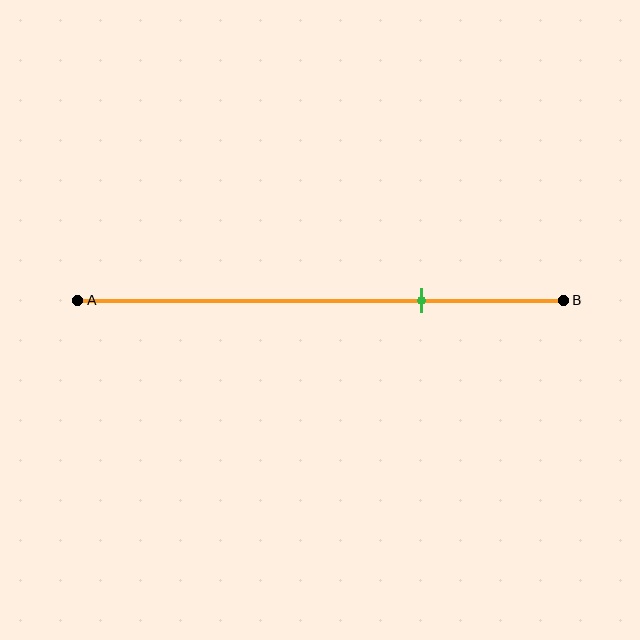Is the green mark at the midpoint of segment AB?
No, the mark is at about 70% from A, not at the 50% midpoint.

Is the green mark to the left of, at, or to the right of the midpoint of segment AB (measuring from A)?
The green mark is to the right of the midpoint of segment AB.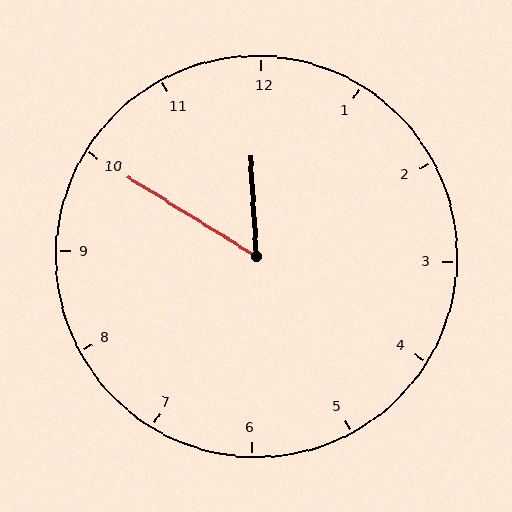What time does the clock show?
11:50.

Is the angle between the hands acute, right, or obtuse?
It is acute.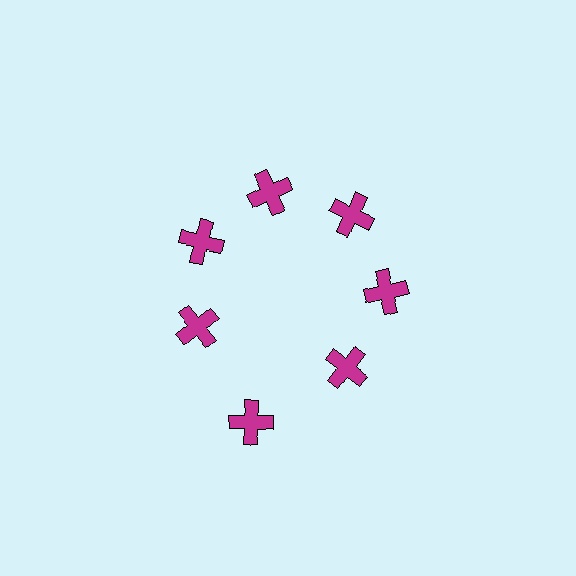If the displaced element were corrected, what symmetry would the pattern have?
It would have 7-fold rotational symmetry — the pattern would map onto itself every 51 degrees.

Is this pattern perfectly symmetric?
No. The 7 magenta crosses are arranged in a ring, but one element near the 6 o'clock position is pushed outward from the center, breaking the 7-fold rotational symmetry.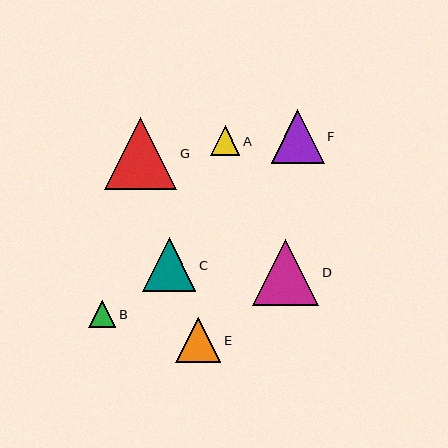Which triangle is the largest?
Triangle G is the largest with a size of approximately 72 pixels.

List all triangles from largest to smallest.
From largest to smallest: G, D, C, F, E, A, B.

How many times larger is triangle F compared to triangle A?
Triangle F is approximately 1.8 times the size of triangle A.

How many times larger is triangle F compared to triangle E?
Triangle F is approximately 1.2 times the size of triangle E.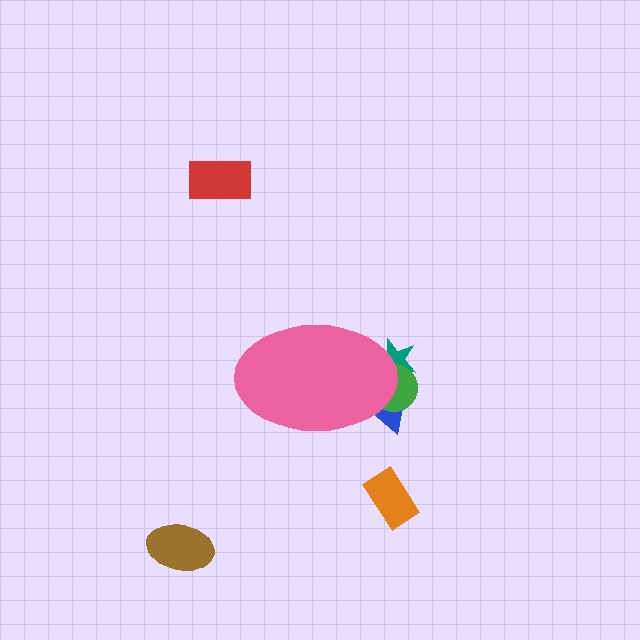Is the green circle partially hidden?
Yes, the green circle is partially hidden behind the pink ellipse.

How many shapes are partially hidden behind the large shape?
3 shapes are partially hidden.